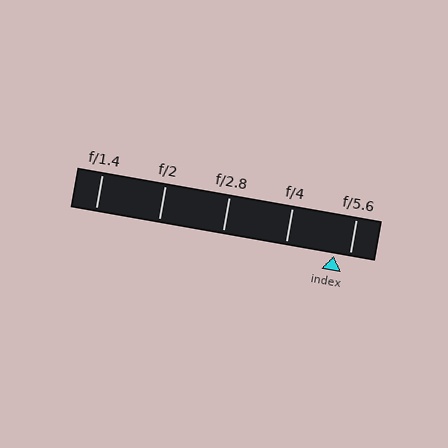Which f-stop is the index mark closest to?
The index mark is closest to f/5.6.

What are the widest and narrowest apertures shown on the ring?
The widest aperture shown is f/1.4 and the narrowest is f/5.6.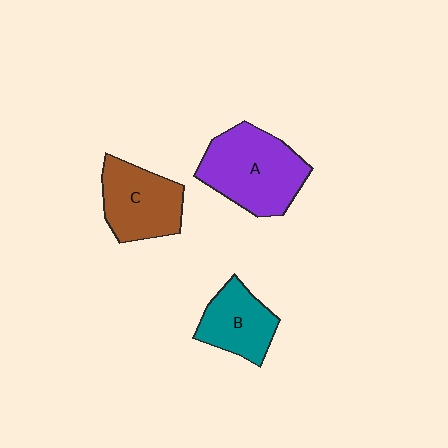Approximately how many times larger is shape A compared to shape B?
Approximately 1.6 times.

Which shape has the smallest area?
Shape B (teal).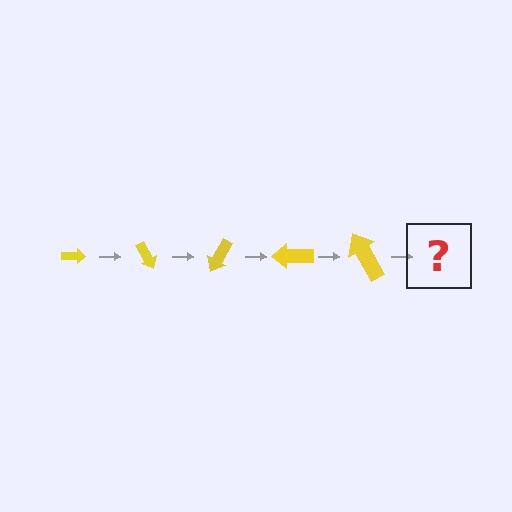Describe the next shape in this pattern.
It should be an arrow, larger than the previous one and rotated 300 degrees from the start.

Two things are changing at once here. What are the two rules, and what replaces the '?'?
The two rules are that the arrow grows larger each step and it rotates 60 degrees each step. The '?' should be an arrow, larger than the previous one and rotated 300 degrees from the start.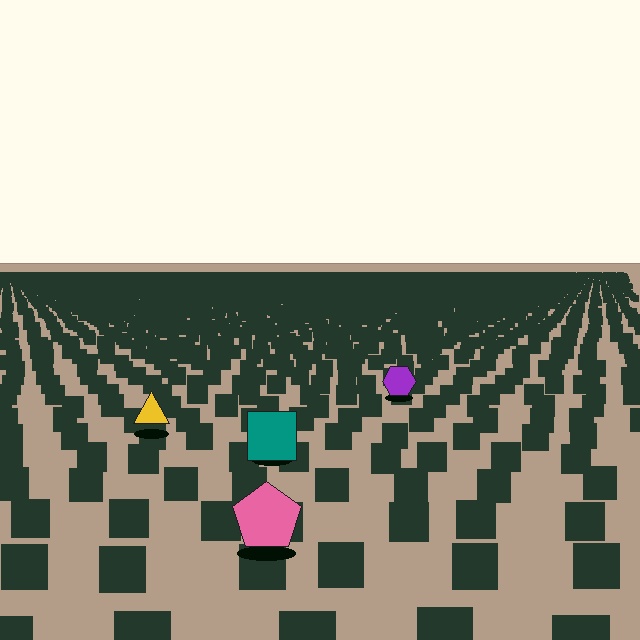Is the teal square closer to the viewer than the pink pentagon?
No. The pink pentagon is closer — you can tell from the texture gradient: the ground texture is coarser near it.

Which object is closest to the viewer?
The pink pentagon is closest. The texture marks near it are larger and more spread out.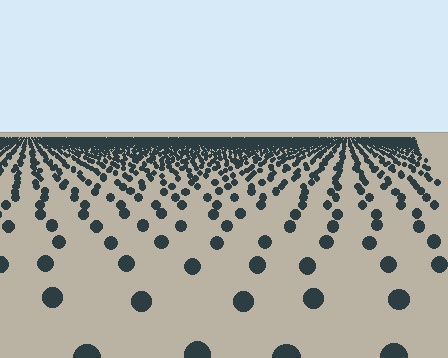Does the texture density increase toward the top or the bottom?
Density increases toward the top.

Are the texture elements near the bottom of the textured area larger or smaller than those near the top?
Larger. Near the bottom, elements are closer to the viewer and appear at a bigger on-screen size.